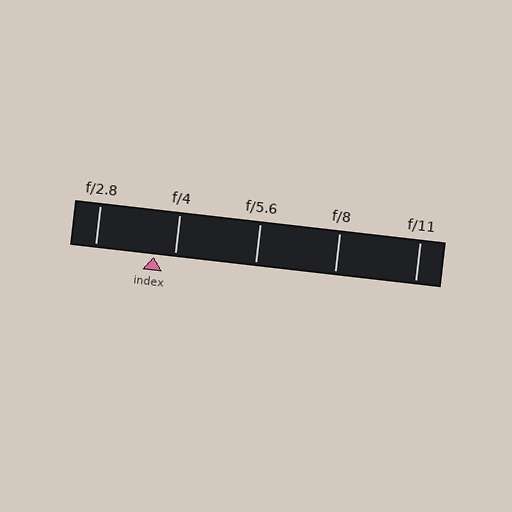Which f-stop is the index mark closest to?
The index mark is closest to f/4.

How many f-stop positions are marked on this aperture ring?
There are 5 f-stop positions marked.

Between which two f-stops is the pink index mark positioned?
The index mark is between f/2.8 and f/4.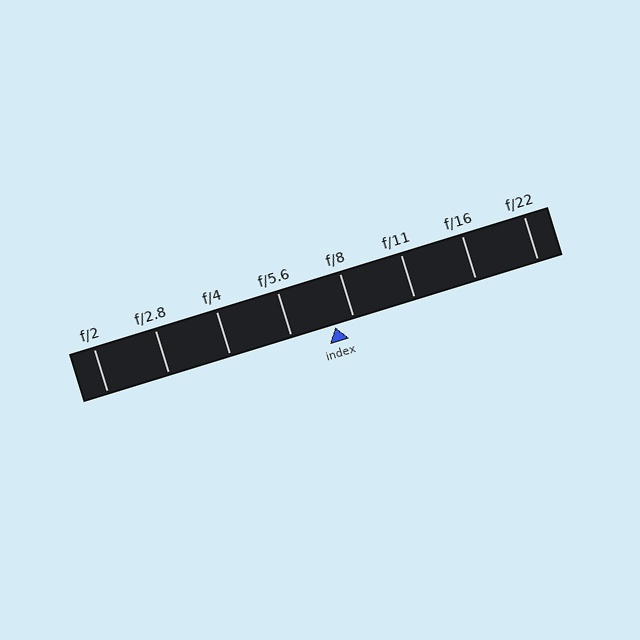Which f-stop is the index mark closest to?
The index mark is closest to f/8.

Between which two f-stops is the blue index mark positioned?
The index mark is between f/5.6 and f/8.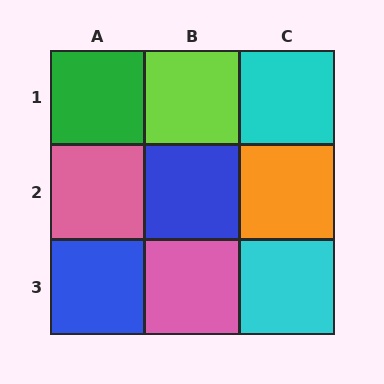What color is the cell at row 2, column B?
Blue.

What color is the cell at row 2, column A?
Pink.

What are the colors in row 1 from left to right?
Green, lime, cyan.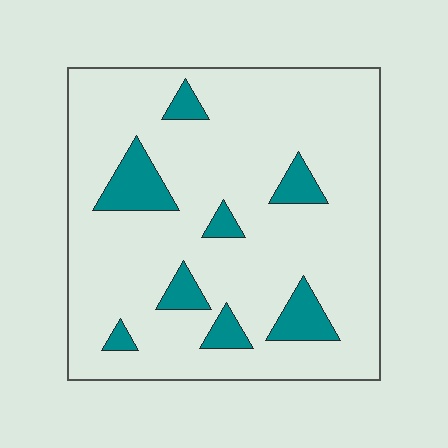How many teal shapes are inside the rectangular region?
8.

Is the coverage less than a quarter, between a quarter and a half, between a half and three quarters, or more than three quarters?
Less than a quarter.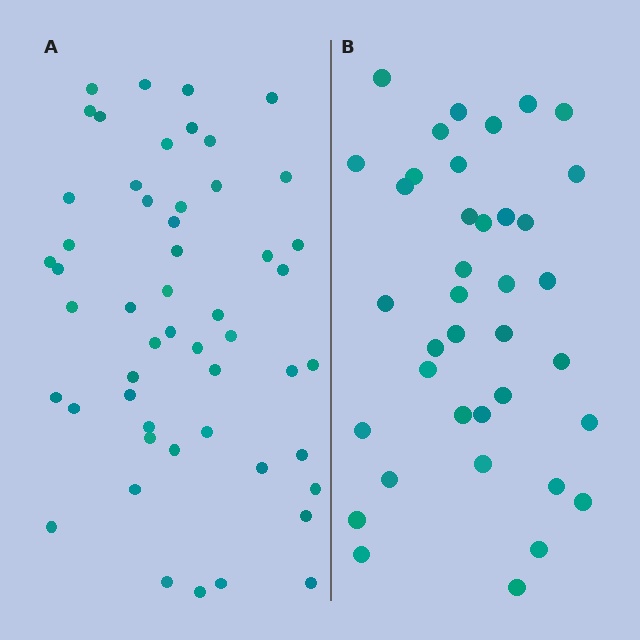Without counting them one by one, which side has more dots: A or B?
Region A (the left region) has more dots.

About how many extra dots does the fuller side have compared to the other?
Region A has approximately 15 more dots than region B.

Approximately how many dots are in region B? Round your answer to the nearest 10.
About 40 dots. (The exact count is 38, which rounds to 40.)